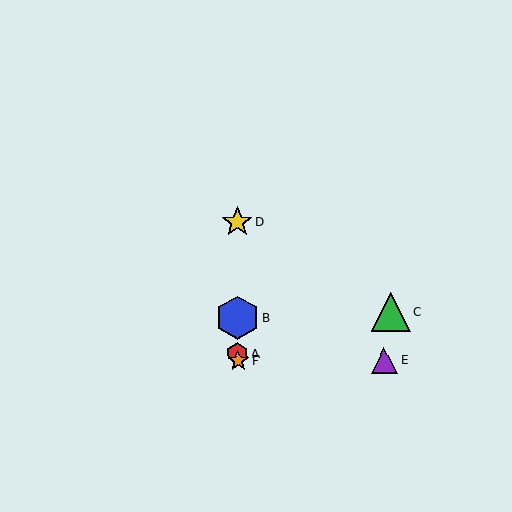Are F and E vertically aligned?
No, F is at x≈238 and E is at x≈384.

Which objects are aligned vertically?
Objects A, B, D, F are aligned vertically.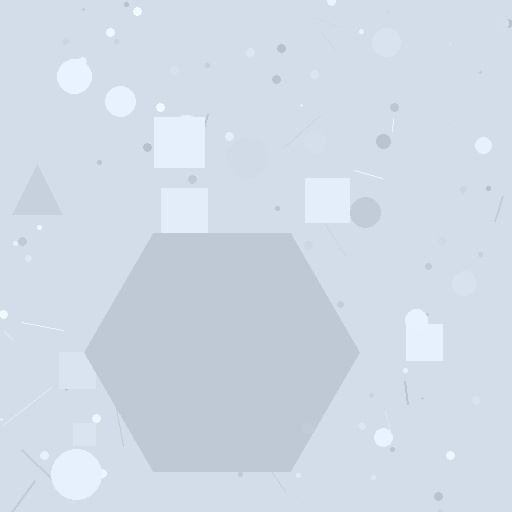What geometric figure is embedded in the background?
A hexagon is embedded in the background.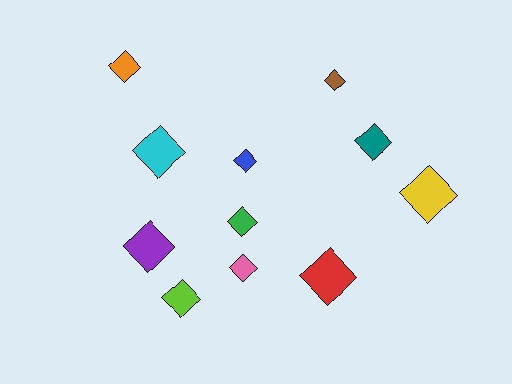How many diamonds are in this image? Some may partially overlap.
There are 11 diamonds.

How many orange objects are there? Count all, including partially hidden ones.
There is 1 orange object.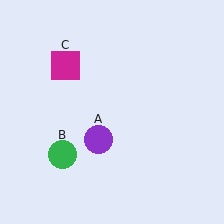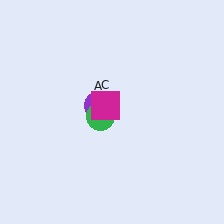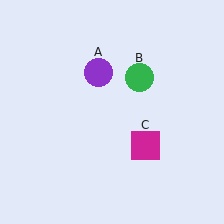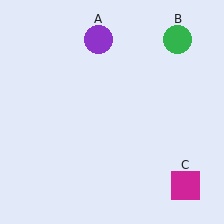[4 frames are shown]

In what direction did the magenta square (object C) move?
The magenta square (object C) moved down and to the right.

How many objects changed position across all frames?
3 objects changed position: purple circle (object A), green circle (object B), magenta square (object C).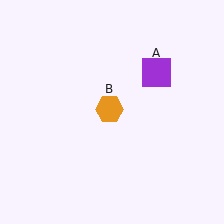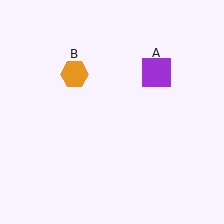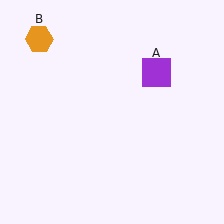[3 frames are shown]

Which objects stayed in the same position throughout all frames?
Purple square (object A) remained stationary.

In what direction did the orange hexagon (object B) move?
The orange hexagon (object B) moved up and to the left.